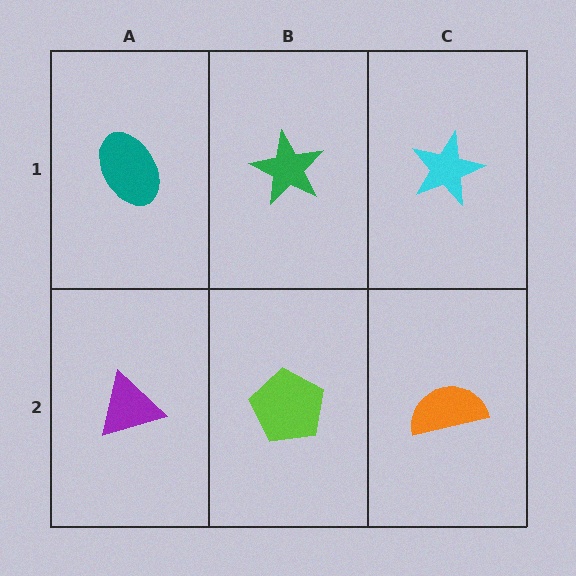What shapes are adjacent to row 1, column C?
An orange semicircle (row 2, column C), a green star (row 1, column B).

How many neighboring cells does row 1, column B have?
3.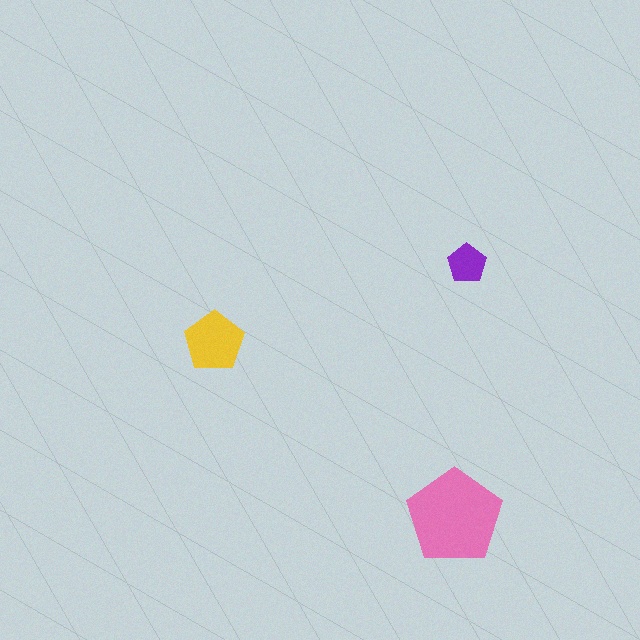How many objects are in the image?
There are 3 objects in the image.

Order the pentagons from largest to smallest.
the pink one, the yellow one, the purple one.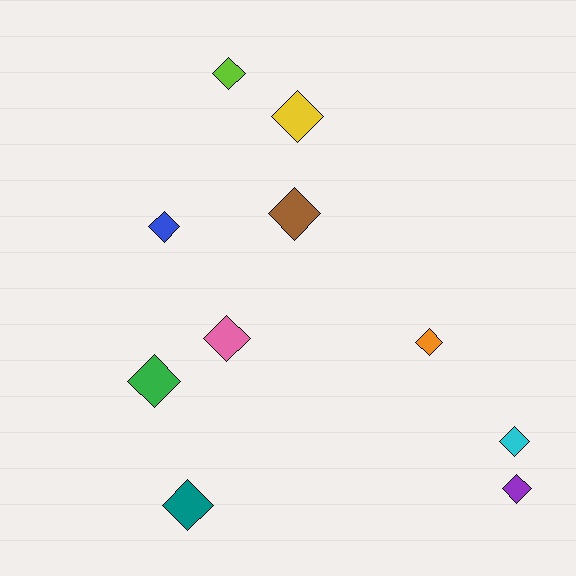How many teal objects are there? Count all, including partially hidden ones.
There is 1 teal object.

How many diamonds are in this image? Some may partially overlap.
There are 10 diamonds.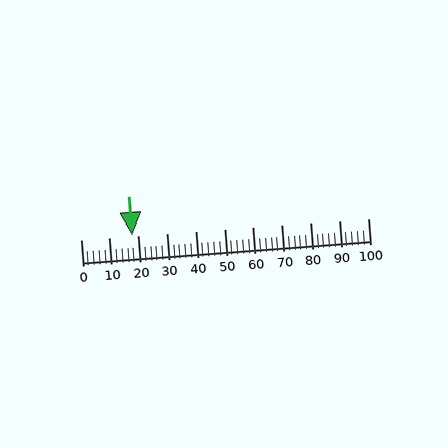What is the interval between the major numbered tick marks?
The major tick marks are spaced 10 units apart.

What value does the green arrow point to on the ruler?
The green arrow points to approximately 18.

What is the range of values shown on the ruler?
The ruler shows values from 0 to 100.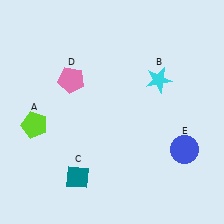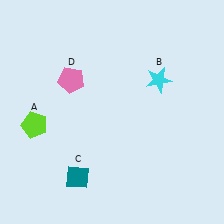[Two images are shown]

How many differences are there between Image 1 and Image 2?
There is 1 difference between the two images.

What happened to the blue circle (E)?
The blue circle (E) was removed in Image 2. It was in the bottom-right area of Image 1.